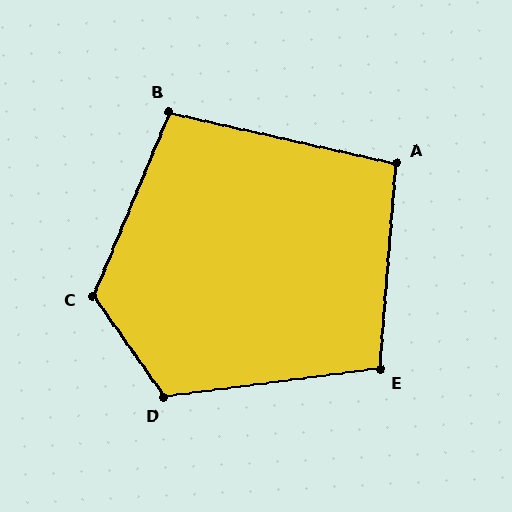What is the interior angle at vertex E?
Approximately 102 degrees (obtuse).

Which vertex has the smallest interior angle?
A, at approximately 98 degrees.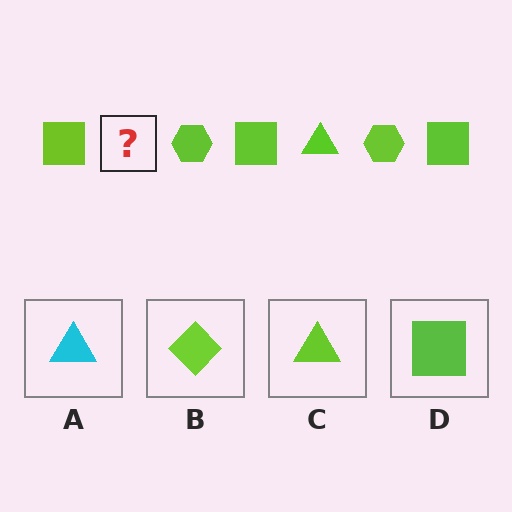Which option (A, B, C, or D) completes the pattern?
C.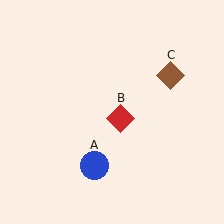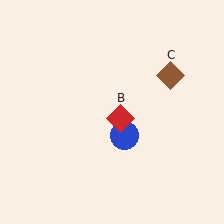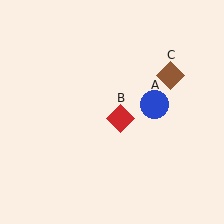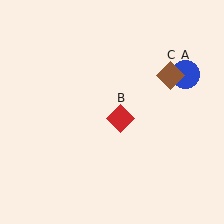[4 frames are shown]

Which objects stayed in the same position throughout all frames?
Red diamond (object B) and brown diamond (object C) remained stationary.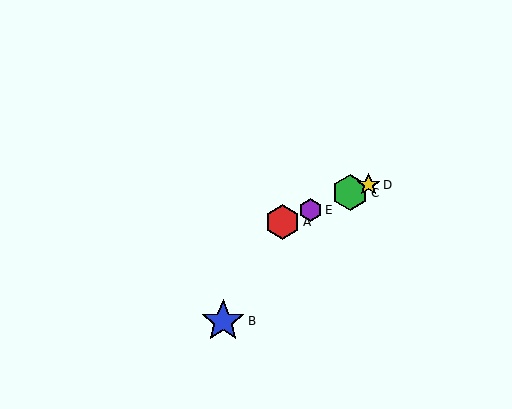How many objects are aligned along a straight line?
4 objects (A, C, D, E) are aligned along a straight line.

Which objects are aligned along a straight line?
Objects A, C, D, E are aligned along a straight line.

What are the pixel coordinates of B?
Object B is at (223, 321).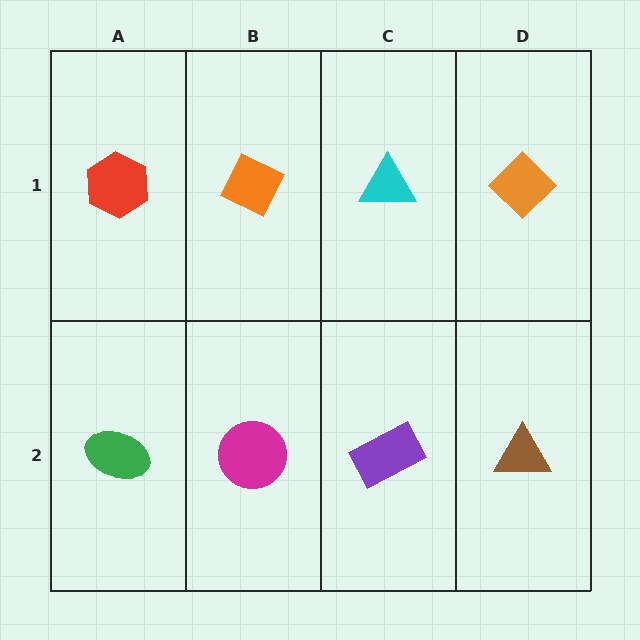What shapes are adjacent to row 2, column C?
A cyan triangle (row 1, column C), a magenta circle (row 2, column B), a brown triangle (row 2, column D).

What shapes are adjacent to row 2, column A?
A red hexagon (row 1, column A), a magenta circle (row 2, column B).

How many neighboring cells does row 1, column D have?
2.